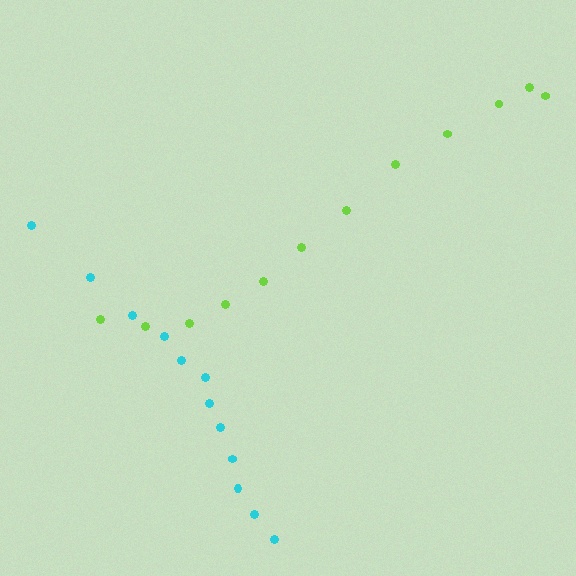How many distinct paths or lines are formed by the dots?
There are 2 distinct paths.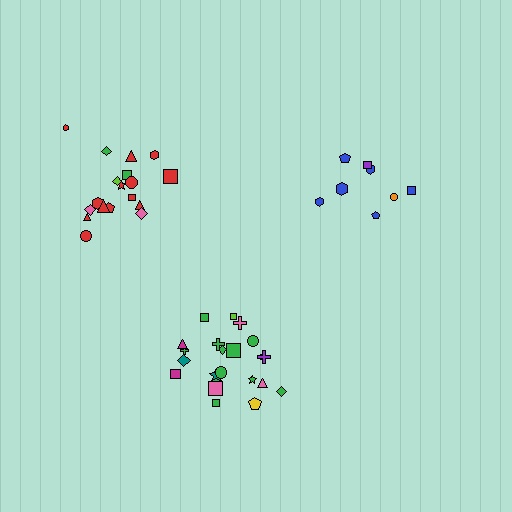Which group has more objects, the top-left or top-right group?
The top-left group.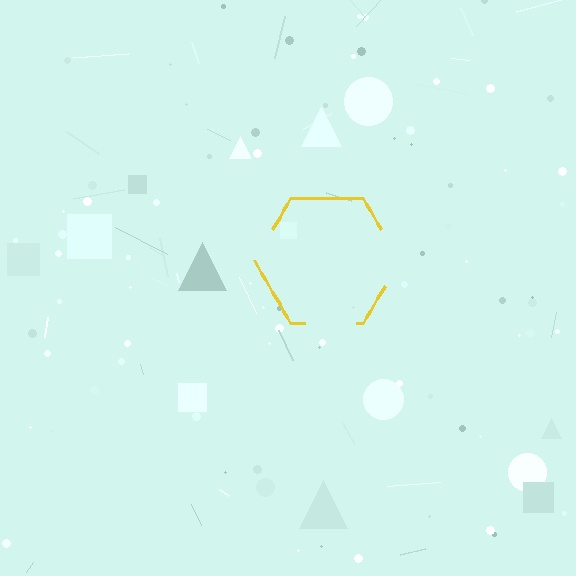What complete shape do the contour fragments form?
The contour fragments form a hexagon.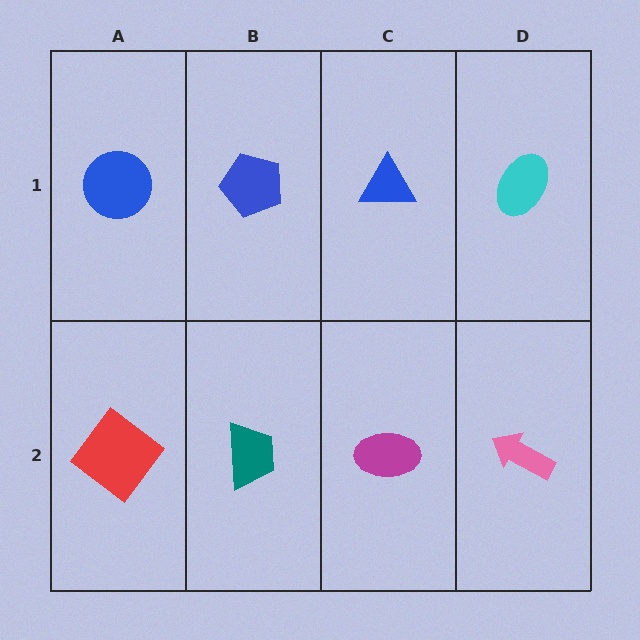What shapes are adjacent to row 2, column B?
A blue pentagon (row 1, column B), a red diamond (row 2, column A), a magenta ellipse (row 2, column C).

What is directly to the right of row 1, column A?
A blue pentagon.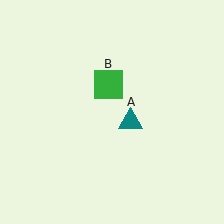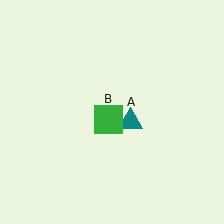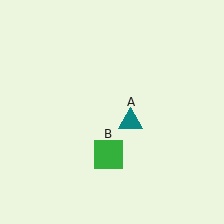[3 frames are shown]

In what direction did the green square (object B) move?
The green square (object B) moved down.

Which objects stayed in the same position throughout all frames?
Teal triangle (object A) remained stationary.